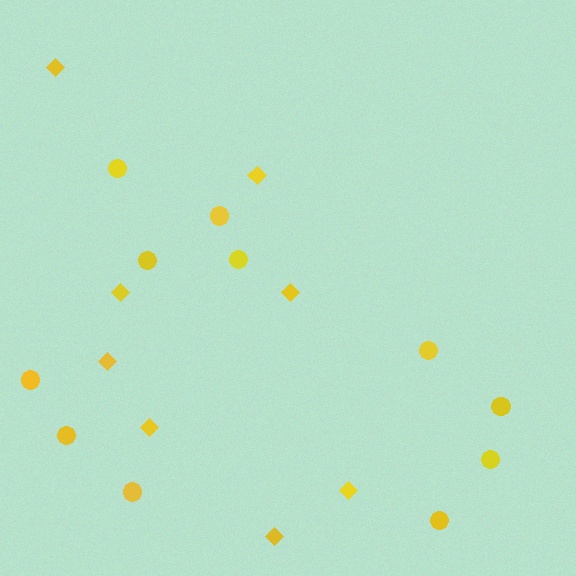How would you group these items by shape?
There are 2 groups: one group of diamonds (8) and one group of circles (11).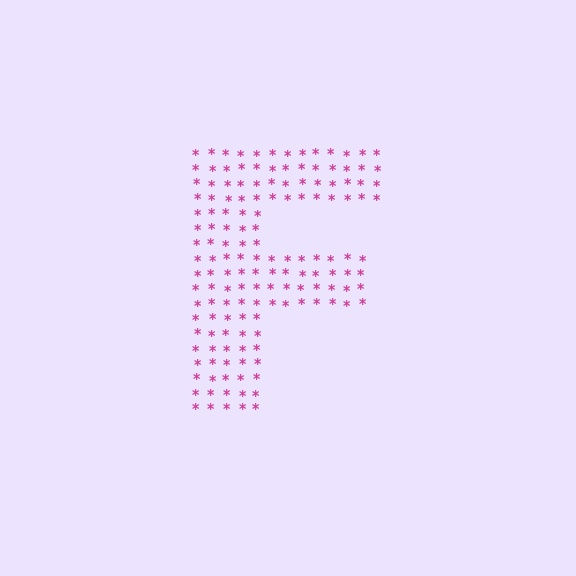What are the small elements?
The small elements are asterisks.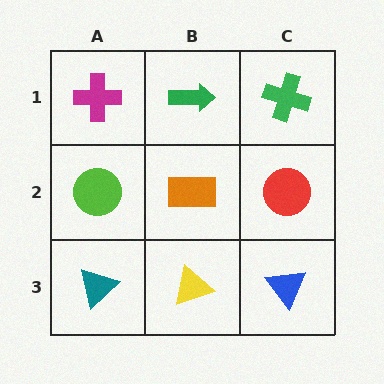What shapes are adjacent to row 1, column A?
A lime circle (row 2, column A), a green arrow (row 1, column B).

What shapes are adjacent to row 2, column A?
A magenta cross (row 1, column A), a teal triangle (row 3, column A), an orange rectangle (row 2, column B).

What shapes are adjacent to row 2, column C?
A green cross (row 1, column C), a blue triangle (row 3, column C), an orange rectangle (row 2, column B).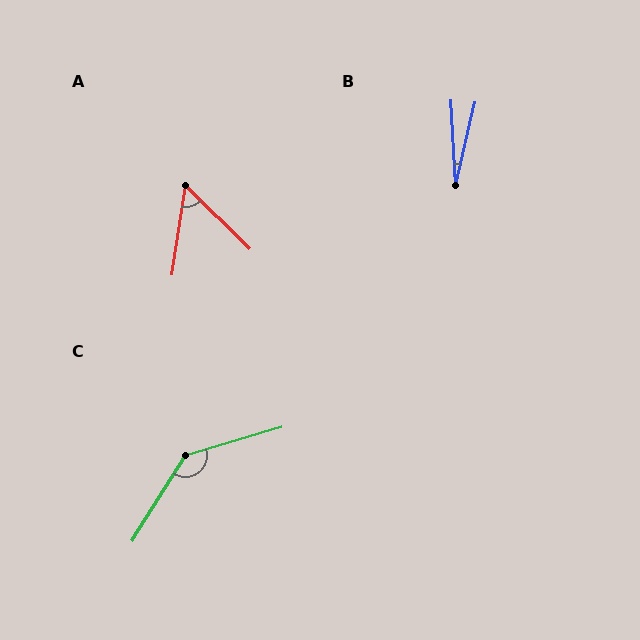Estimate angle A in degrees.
Approximately 54 degrees.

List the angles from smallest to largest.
B (16°), A (54°), C (138°).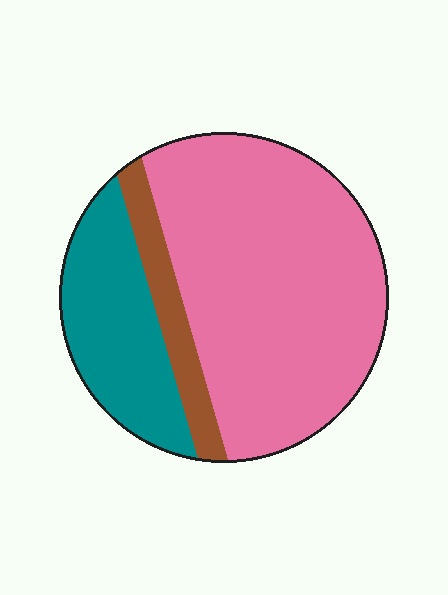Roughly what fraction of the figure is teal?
Teal takes up about one quarter (1/4) of the figure.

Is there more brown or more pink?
Pink.